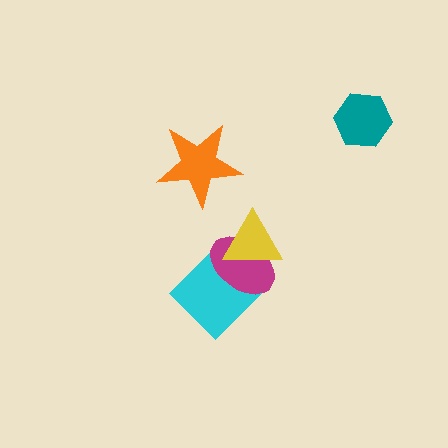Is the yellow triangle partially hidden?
No, no other shape covers it.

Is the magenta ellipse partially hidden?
Yes, it is partially covered by another shape.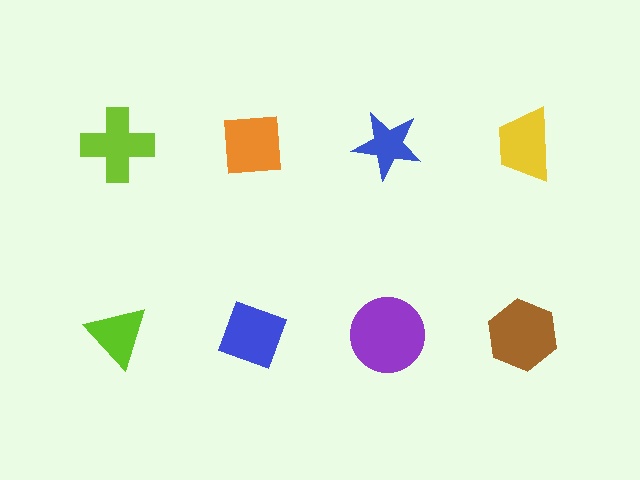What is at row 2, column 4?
A brown hexagon.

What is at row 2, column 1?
A lime triangle.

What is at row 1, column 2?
An orange square.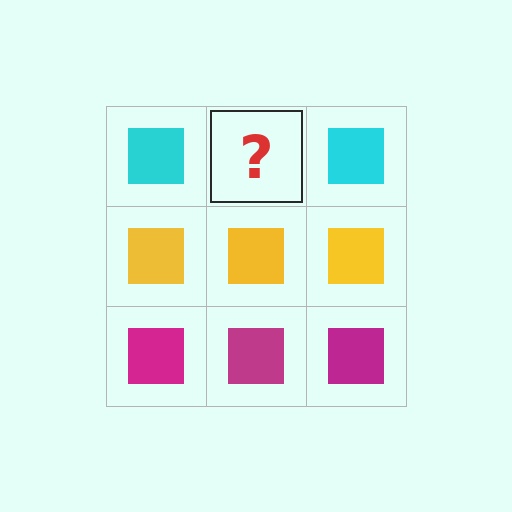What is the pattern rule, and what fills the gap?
The rule is that each row has a consistent color. The gap should be filled with a cyan square.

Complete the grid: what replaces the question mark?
The question mark should be replaced with a cyan square.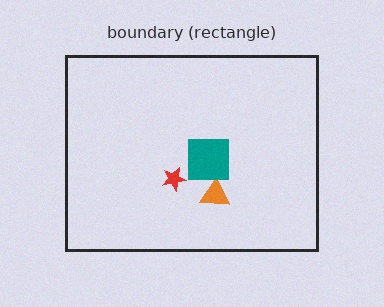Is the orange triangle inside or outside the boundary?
Inside.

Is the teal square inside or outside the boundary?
Inside.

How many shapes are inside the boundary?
3 inside, 0 outside.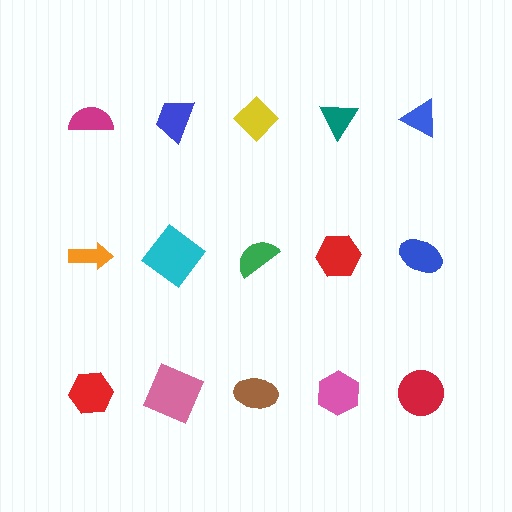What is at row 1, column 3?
A yellow diamond.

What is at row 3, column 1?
A red hexagon.